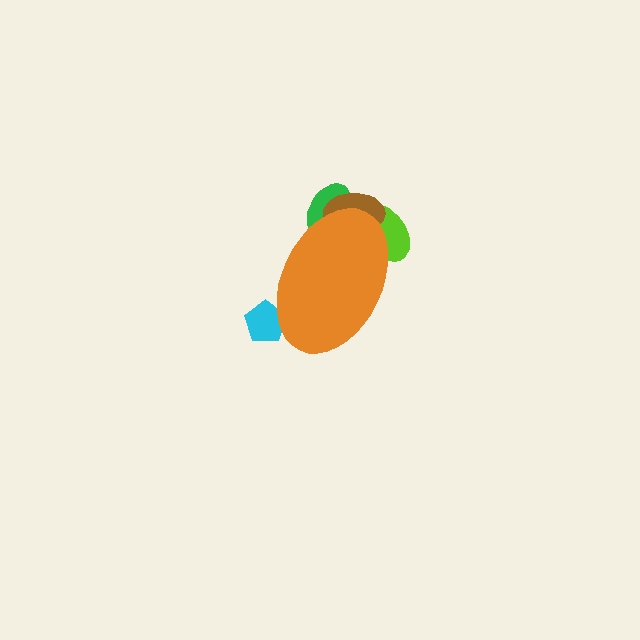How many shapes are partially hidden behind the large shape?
4 shapes are partially hidden.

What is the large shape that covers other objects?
An orange ellipse.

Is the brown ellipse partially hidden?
Yes, the brown ellipse is partially hidden behind the orange ellipse.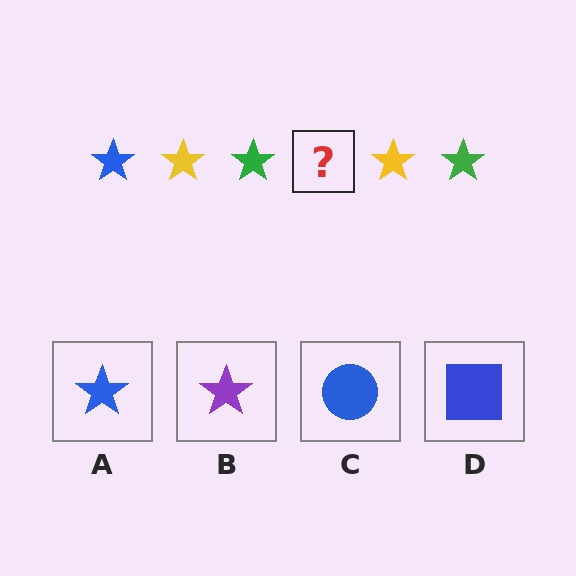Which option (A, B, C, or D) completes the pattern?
A.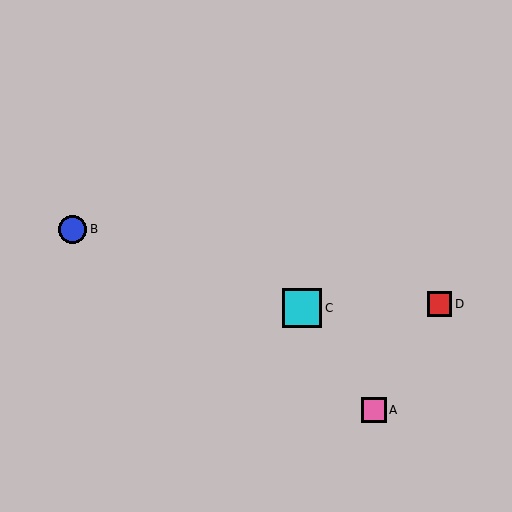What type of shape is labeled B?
Shape B is a blue circle.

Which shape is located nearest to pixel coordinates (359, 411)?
The pink square (labeled A) at (374, 410) is nearest to that location.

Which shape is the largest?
The cyan square (labeled C) is the largest.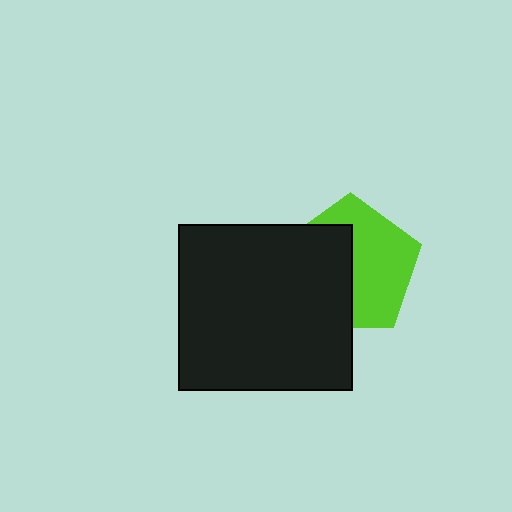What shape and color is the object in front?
The object in front is a black rectangle.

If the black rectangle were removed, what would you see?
You would see the complete lime pentagon.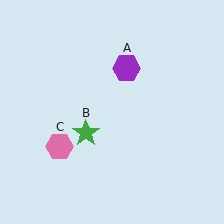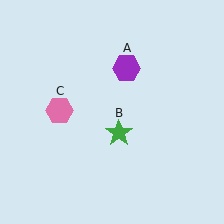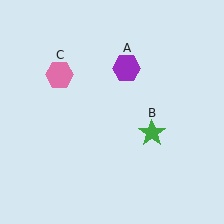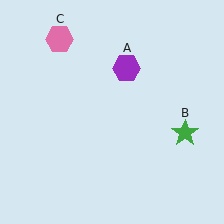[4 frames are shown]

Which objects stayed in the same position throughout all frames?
Purple hexagon (object A) remained stationary.